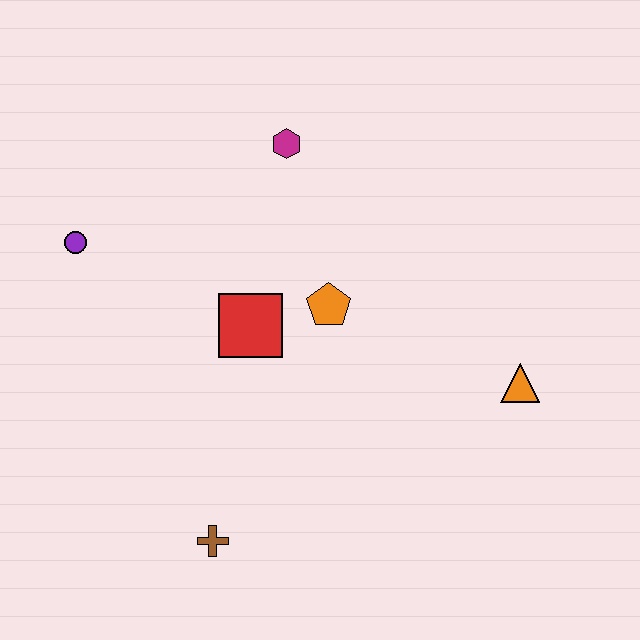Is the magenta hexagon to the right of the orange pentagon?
No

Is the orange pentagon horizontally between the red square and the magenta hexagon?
No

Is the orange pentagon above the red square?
Yes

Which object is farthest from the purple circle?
The orange triangle is farthest from the purple circle.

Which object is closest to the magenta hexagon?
The orange pentagon is closest to the magenta hexagon.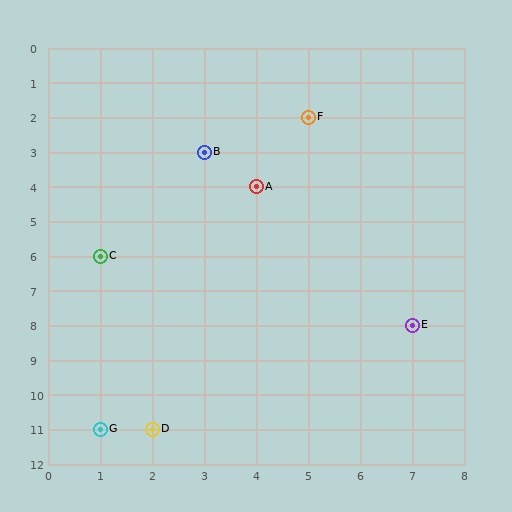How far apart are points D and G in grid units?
Points D and G are 1 column apart.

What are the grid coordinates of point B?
Point B is at grid coordinates (3, 3).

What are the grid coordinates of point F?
Point F is at grid coordinates (5, 2).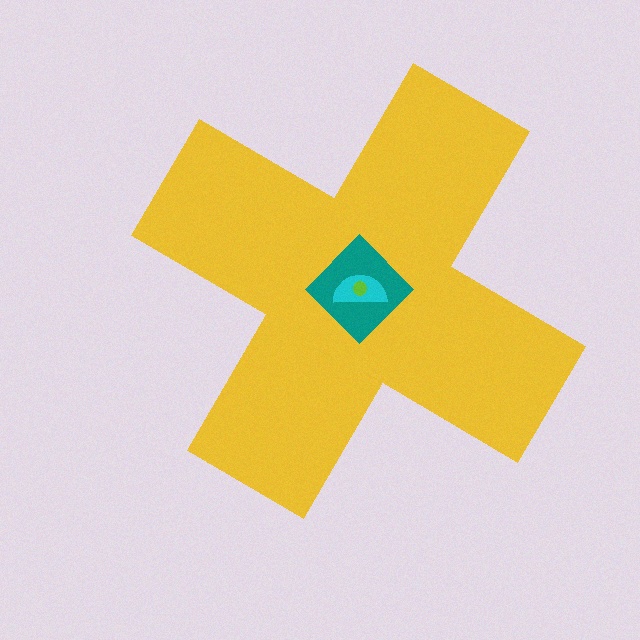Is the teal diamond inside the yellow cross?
Yes.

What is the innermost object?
The lime circle.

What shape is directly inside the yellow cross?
The teal diamond.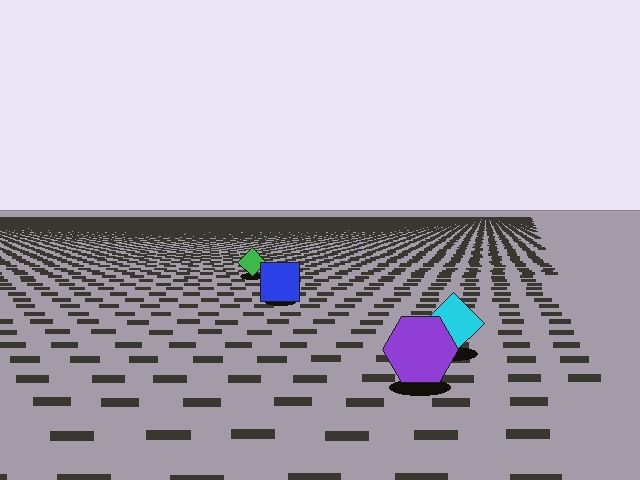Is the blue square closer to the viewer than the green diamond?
Yes. The blue square is closer — you can tell from the texture gradient: the ground texture is coarser near it.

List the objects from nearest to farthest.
From nearest to farthest: the purple hexagon, the cyan diamond, the blue square, the green diamond.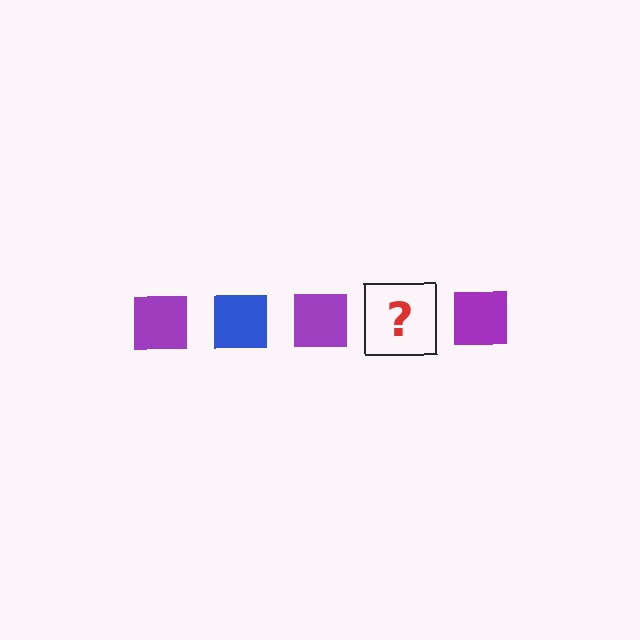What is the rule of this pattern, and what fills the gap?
The rule is that the pattern cycles through purple, blue squares. The gap should be filled with a blue square.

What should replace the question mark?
The question mark should be replaced with a blue square.